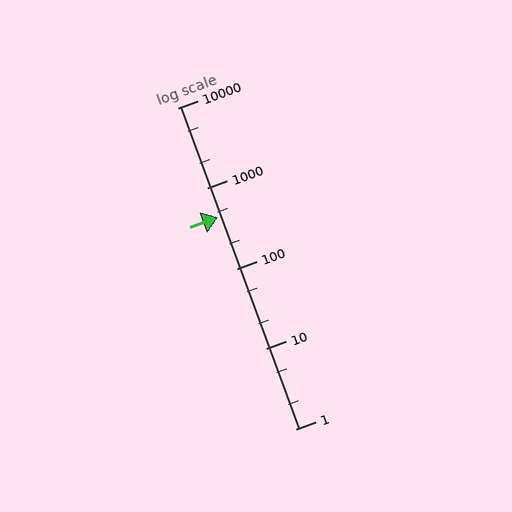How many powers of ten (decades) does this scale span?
The scale spans 4 decades, from 1 to 10000.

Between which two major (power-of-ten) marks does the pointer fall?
The pointer is between 100 and 1000.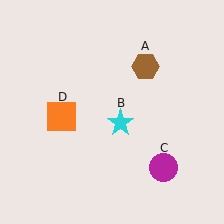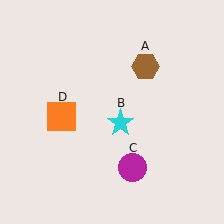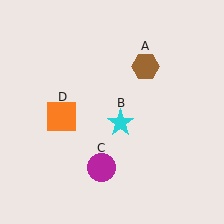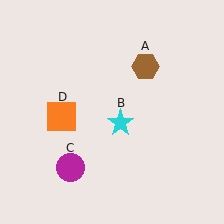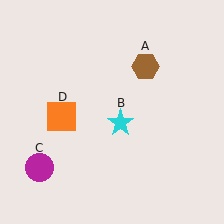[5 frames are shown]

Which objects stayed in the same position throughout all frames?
Brown hexagon (object A) and cyan star (object B) and orange square (object D) remained stationary.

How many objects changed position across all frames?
1 object changed position: magenta circle (object C).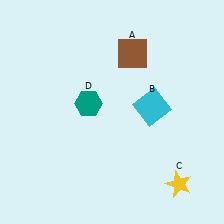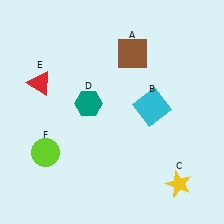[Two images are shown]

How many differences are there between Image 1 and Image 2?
There are 2 differences between the two images.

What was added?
A red triangle (E), a lime circle (F) were added in Image 2.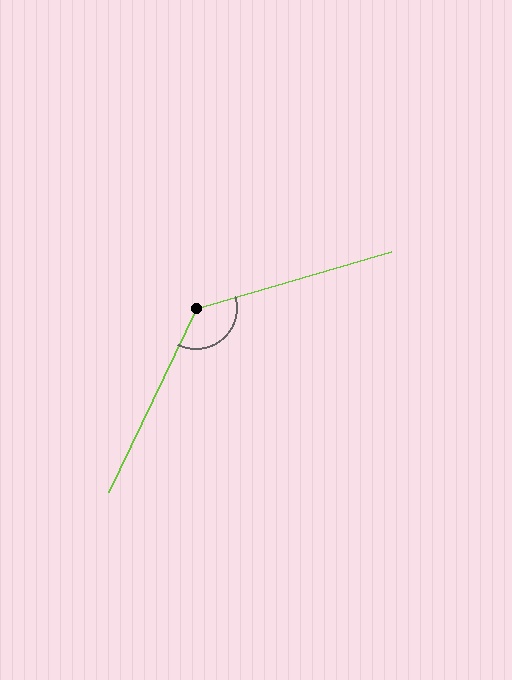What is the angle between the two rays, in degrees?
Approximately 132 degrees.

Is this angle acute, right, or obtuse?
It is obtuse.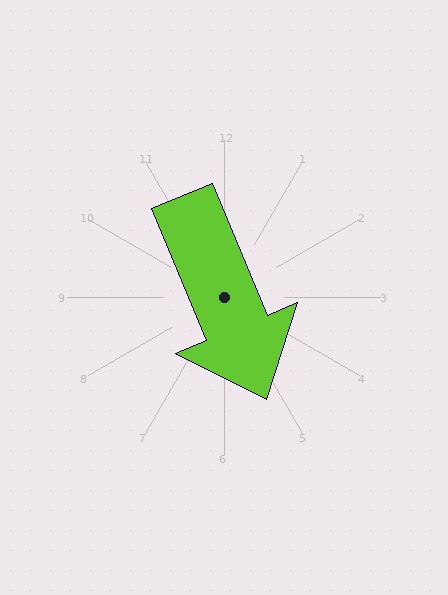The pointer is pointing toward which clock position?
Roughly 5 o'clock.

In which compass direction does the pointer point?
South.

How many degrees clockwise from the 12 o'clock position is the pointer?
Approximately 158 degrees.